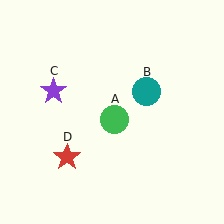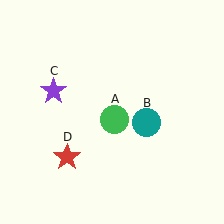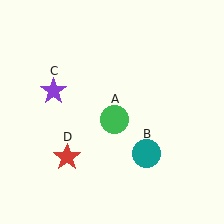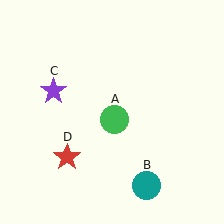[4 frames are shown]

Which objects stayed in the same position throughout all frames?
Green circle (object A) and purple star (object C) and red star (object D) remained stationary.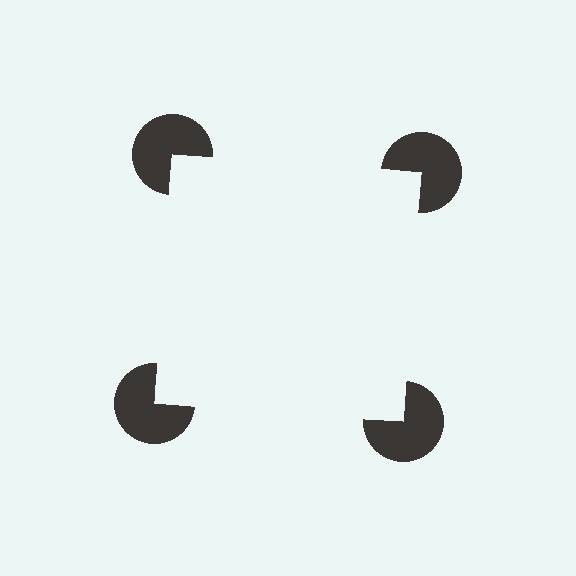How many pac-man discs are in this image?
There are 4 — one at each vertex of the illusory square.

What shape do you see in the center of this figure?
An illusory square — its edges are inferred from the aligned wedge cuts in the pac-man discs, not physically drawn.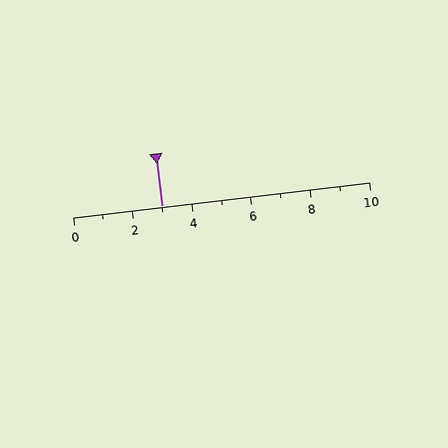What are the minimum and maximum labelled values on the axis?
The axis runs from 0 to 10.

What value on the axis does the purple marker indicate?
The marker indicates approximately 3.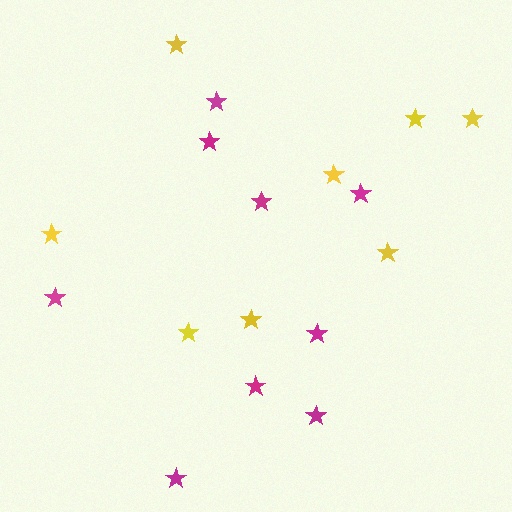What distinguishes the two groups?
There are 2 groups: one group of magenta stars (9) and one group of yellow stars (8).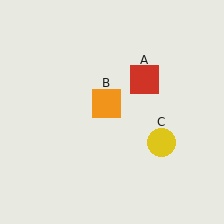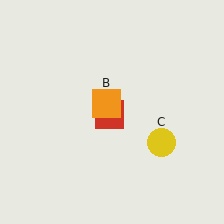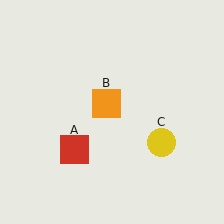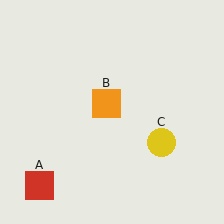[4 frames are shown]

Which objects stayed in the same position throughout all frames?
Orange square (object B) and yellow circle (object C) remained stationary.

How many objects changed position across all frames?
1 object changed position: red square (object A).